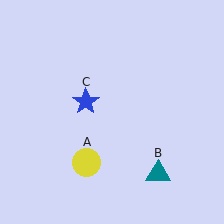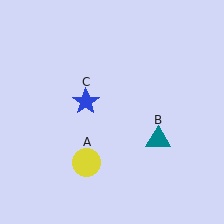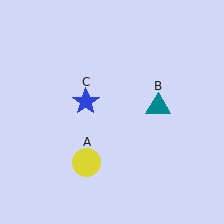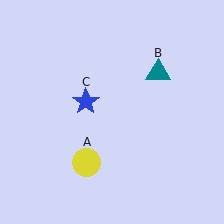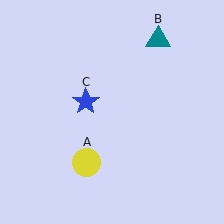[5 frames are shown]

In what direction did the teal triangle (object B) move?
The teal triangle (object B) moved up.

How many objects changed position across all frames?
1 object changed position: teal triangle (object B).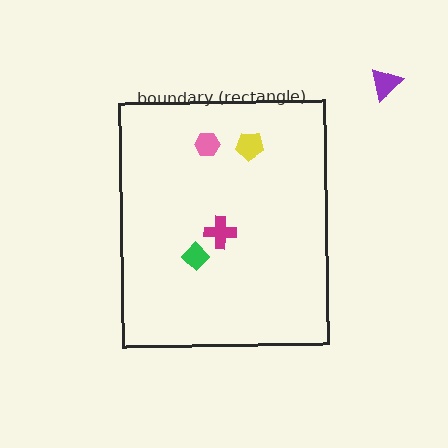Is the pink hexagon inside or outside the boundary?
Inside.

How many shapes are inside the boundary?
4 inside, 1 outside.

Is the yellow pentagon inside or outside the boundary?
Inside.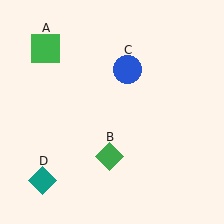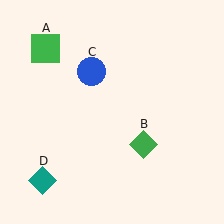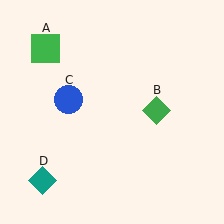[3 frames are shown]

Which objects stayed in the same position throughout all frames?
Green square (object A) and teal diamond (object D) remained stationary.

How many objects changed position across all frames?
2 objects changed position: green diamond (object B), blue circle (object C).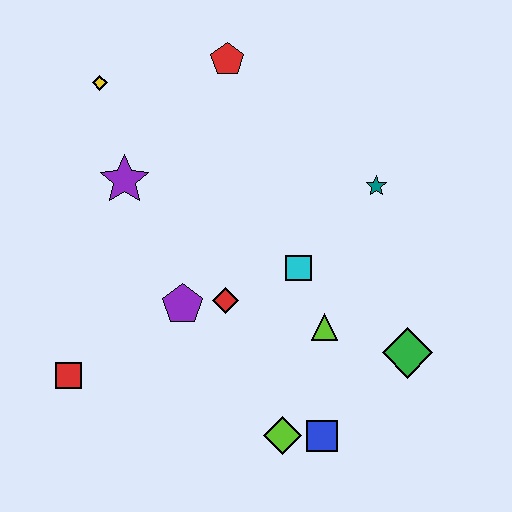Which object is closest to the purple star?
The yellow diamond is closest to the purple star.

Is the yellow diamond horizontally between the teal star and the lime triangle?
No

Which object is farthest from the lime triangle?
The yellow diamond is farthest from the lime triangle.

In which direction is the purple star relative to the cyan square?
The purple star is to the left of the cyan square.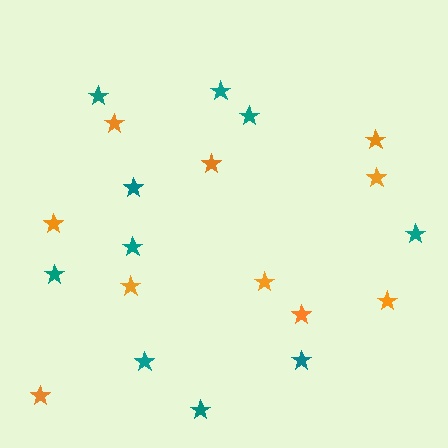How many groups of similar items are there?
There are 2 groups: one group of orange stars (10) and one group of teal stars (10).